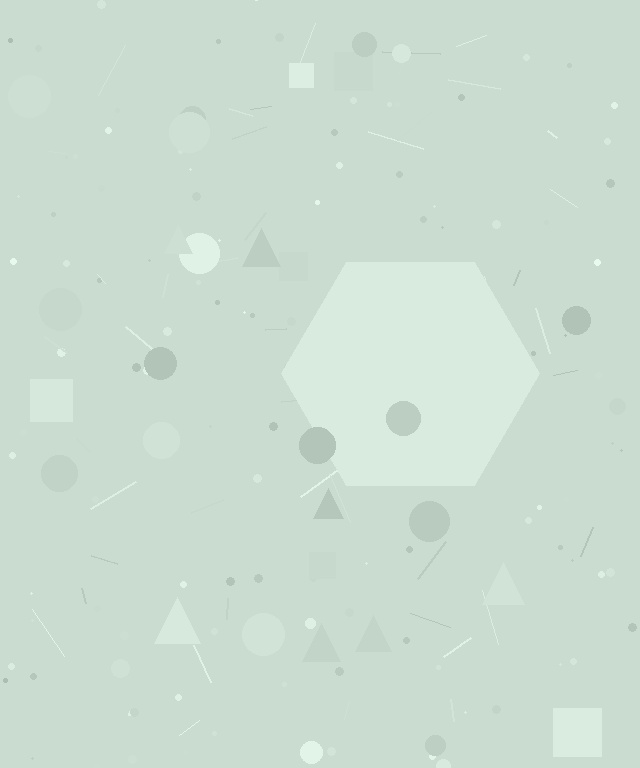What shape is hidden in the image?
A hexagon is hidden in the image.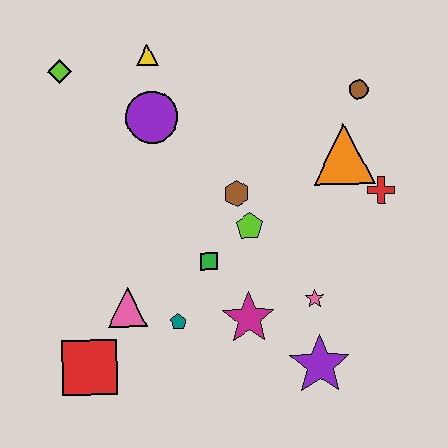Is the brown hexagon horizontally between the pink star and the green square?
Yes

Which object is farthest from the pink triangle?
The brown circle is farthest from the pink triangle.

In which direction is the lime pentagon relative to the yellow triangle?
The lime pentagon is below the yellow triangle.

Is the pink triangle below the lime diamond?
Yes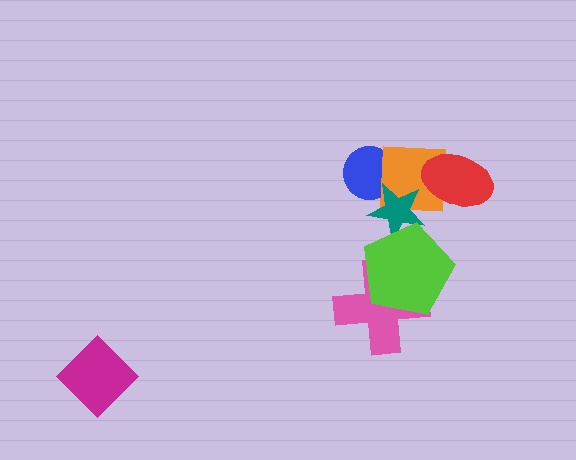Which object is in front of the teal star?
The lime pentagon is in front of the teal star.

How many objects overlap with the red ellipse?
1 object overlaps with the red ellipse.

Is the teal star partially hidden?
Yes, it is partially covered by another shape.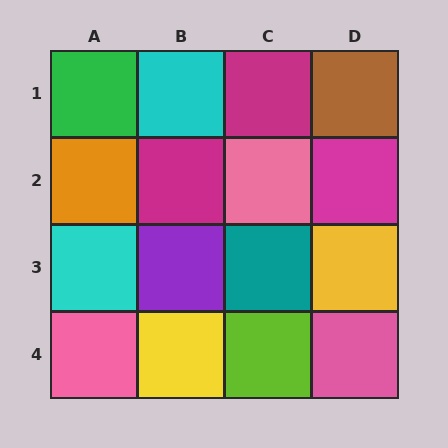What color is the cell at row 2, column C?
Pink.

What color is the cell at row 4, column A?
Pink.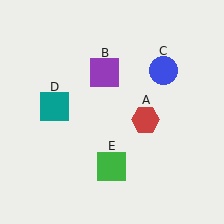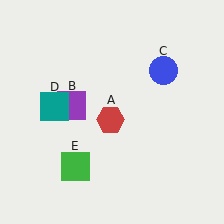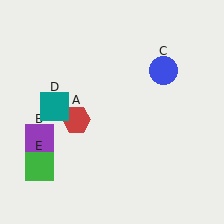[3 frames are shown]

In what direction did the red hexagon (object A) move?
The red hexagon (object A) moved left.